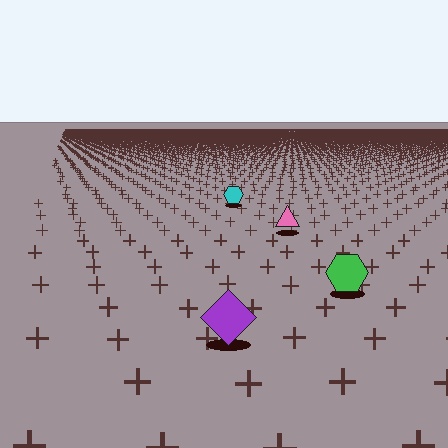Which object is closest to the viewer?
The purple diamond is closest. The texture marks near it are larger and more spread out.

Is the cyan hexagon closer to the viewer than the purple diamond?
No. The purple diamond is closer — you can tell from the texture gradient: the ground texture is coarser near it.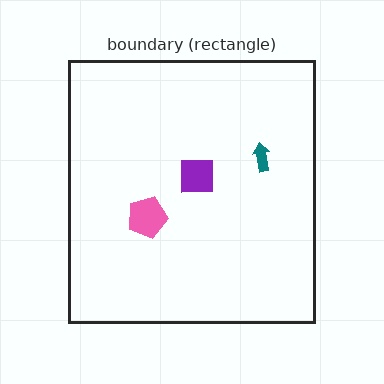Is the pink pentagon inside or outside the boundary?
Inside.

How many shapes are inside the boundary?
3 inside, 0 outside.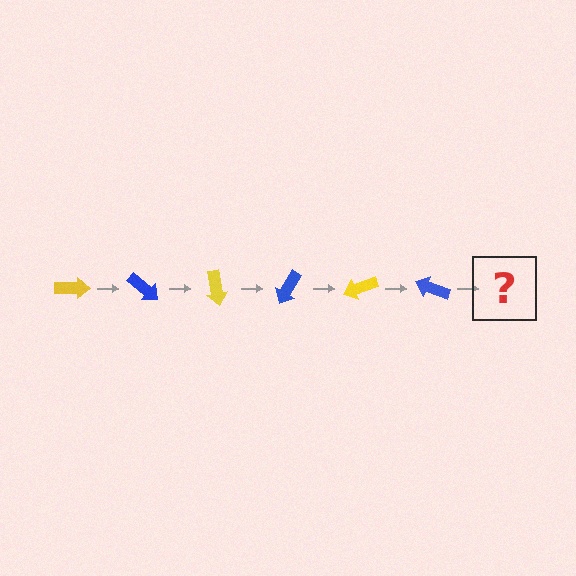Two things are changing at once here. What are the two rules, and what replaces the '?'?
The two rules are that it rotates 40 degrees each step and the color cycles through yellow and blue. The '?' should be a yellow arrow, rotated 240 degrees from the start.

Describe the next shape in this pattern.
It should be a yellow arrow, rotated 240 degrees from the start.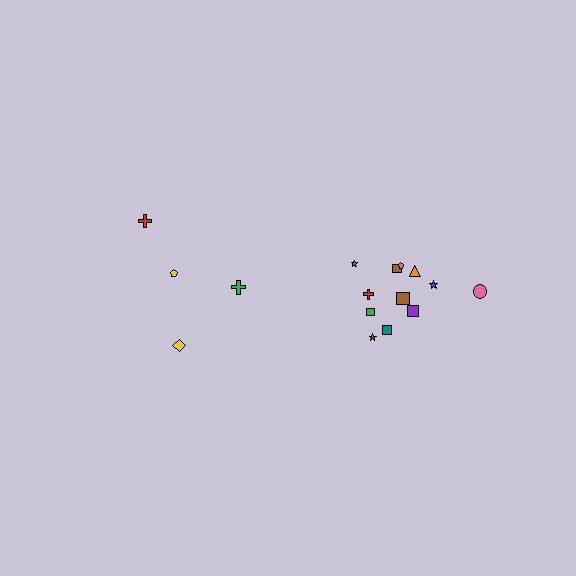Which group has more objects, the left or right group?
The right group.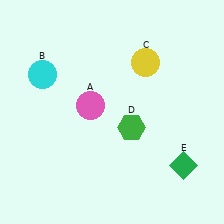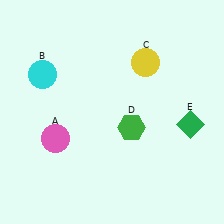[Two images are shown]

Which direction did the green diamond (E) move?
The green diamond (E) moved up.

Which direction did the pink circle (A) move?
The pink circle (A) moved left.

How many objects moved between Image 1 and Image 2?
2 objects moved between the two images.